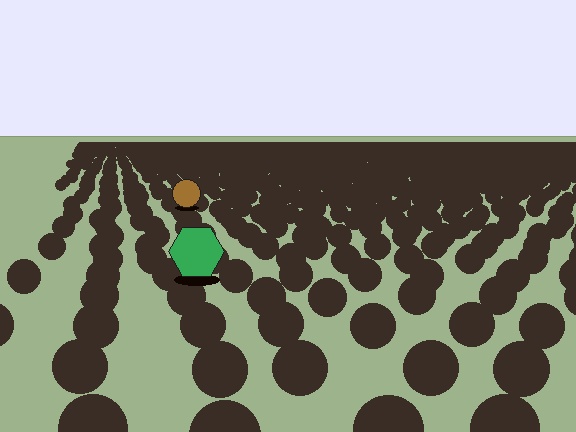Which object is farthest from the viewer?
The brown circle is farthest from the viewer. It appears smaller and the ground texture around it is denser.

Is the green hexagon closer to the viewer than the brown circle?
Yes. The green hexagon is closer — you can tell from the texture gradient: the ground texture is coarser near it.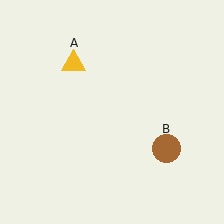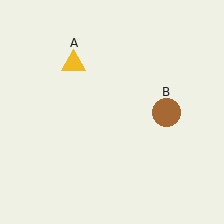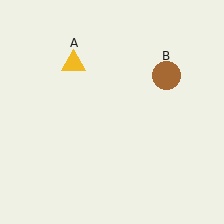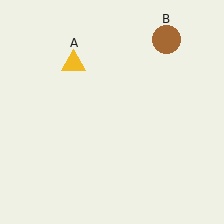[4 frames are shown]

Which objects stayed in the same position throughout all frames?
Yellow triangle (object A) remained stationary.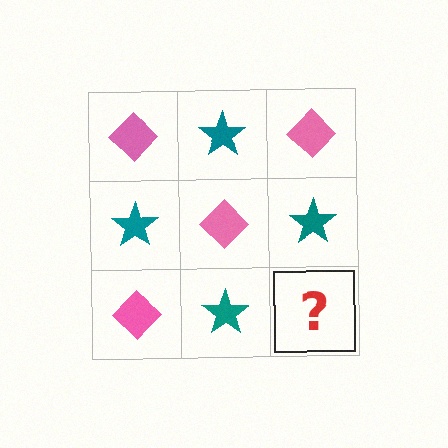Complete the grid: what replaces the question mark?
The question mark should be replaced with a pink diamond.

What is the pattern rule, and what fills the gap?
The rule is that it alternates pink diamond and teal star in a checkerboard pattern. The gap should be filled with a pink diamond.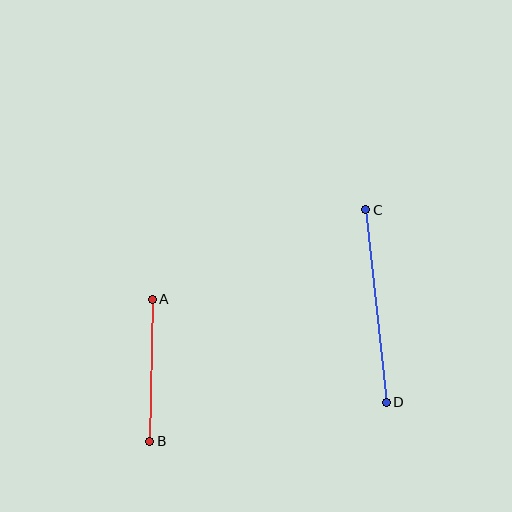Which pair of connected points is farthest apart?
Points C and D are farthest apart.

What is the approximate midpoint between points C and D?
The midpoint is at approximately (376, 306) pixels.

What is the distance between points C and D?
The distance is approximately 194 pixels.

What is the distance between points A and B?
The distance is approximately 142 pixels.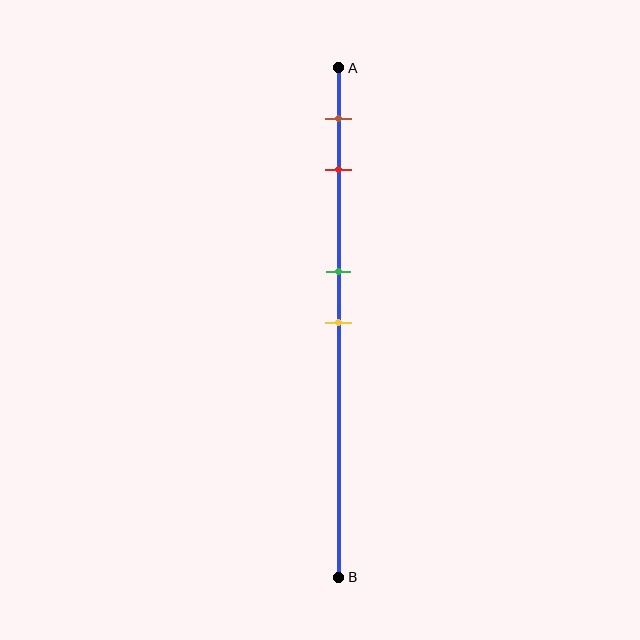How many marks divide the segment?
There are 4 marks dividing the segment.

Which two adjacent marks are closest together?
The green and yellow marks are the closest adjacent pair.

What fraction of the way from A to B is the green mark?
The green mark is approximately 40% (0.4) of the way from A to B.